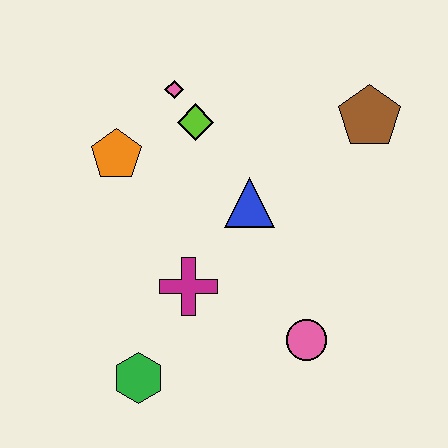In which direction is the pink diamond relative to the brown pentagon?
The pink diamond is to the left of the brown pentagon.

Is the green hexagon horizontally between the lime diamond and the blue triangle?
No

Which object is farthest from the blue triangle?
The green hexagon is farthest from the blue triangle.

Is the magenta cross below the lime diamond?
Yes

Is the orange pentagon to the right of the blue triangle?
No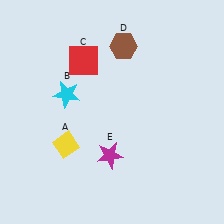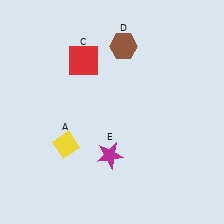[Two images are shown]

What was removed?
The cyan star (B) was removed in Image 2.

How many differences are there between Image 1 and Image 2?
There is 1 difference between the two images.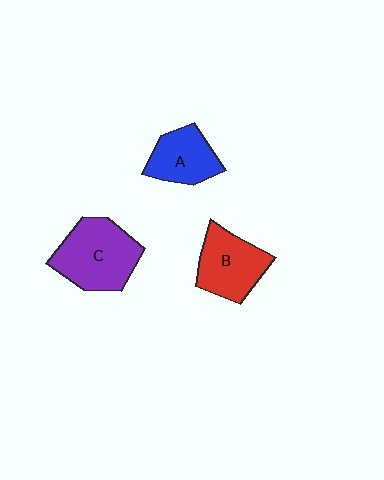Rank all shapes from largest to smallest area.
From largest to smallest: C (purple), B (red), A (blue).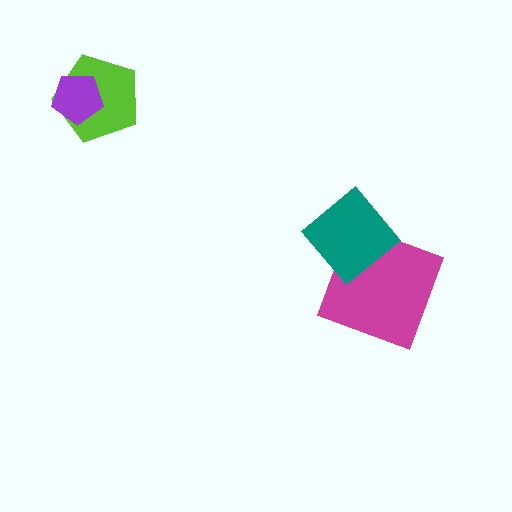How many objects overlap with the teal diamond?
1 object overlaps with the teal diamond.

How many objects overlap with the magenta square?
1 object overlaps with the magenta square.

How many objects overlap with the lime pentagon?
1 object overlaps with the lime pentagon.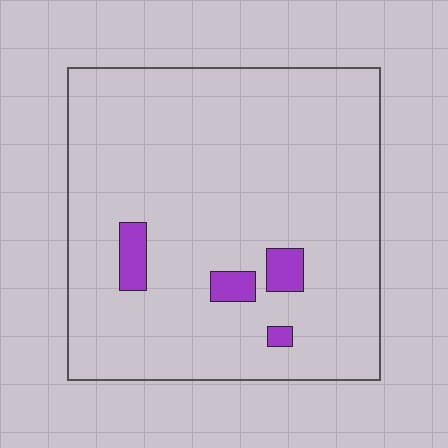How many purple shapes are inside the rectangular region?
4.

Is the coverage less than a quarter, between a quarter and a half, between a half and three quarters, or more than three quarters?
Less than a quarter.